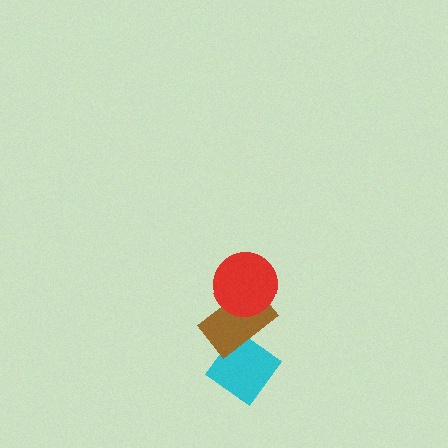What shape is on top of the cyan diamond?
The brown rectangle is on top of the cyan diamond.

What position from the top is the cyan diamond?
The cyan diamond is 3rd from the top.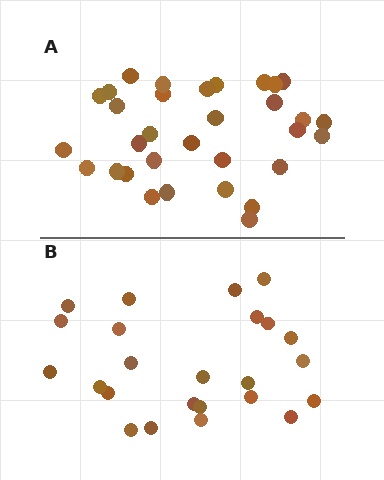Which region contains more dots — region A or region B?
Region A (the top region) has more dots.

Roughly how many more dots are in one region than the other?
Region A has roughly 8 or so more dots than region B.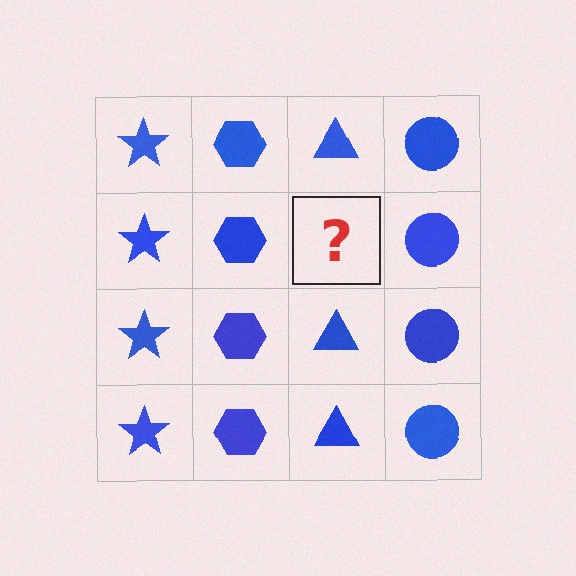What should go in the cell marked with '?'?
The missing cell should contain a blue triangle.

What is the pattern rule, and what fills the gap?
The rule is that each column has a consistent shape. The gap should be filled with a blue triangle.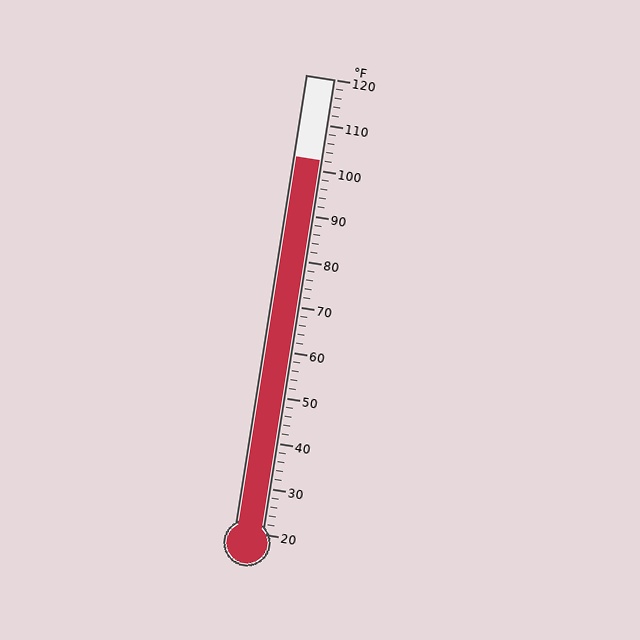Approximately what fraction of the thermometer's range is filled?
The thermometer is filled to approximately 80% of its range.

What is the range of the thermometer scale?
The thermometer scale ranges from 20°F to 120°F.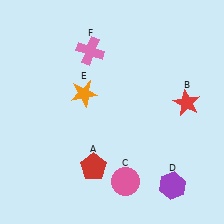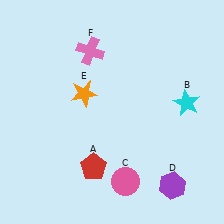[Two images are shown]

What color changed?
The star (B) changed from red in Image 1 to cyan in Image 2.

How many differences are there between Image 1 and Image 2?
There is 1 difference between the two images.